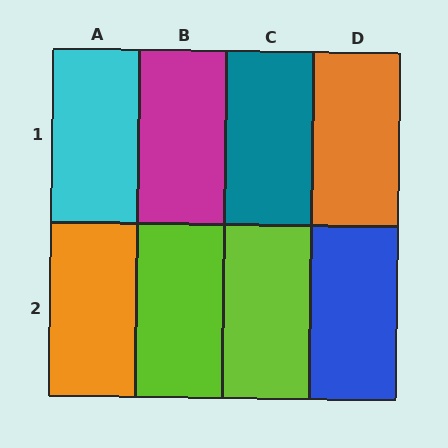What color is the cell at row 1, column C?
Teal.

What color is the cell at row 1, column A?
Cyan.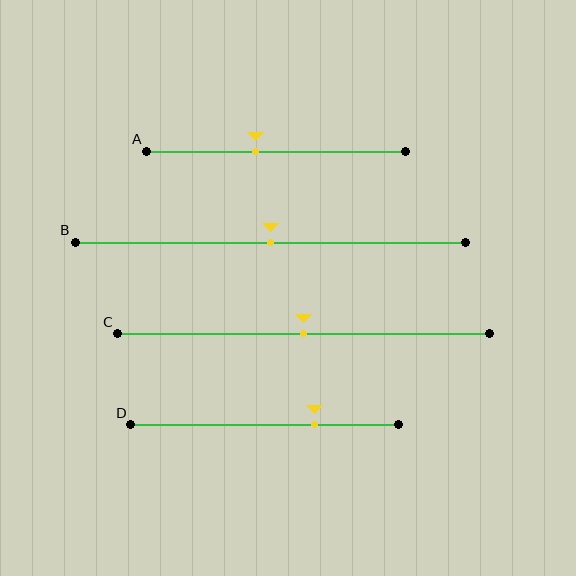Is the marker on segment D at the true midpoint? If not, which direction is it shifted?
No, the marker on segment D is shifted to the right by about 19% of the segment length.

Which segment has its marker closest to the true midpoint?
Segment B has its marker closest to the true midpoint.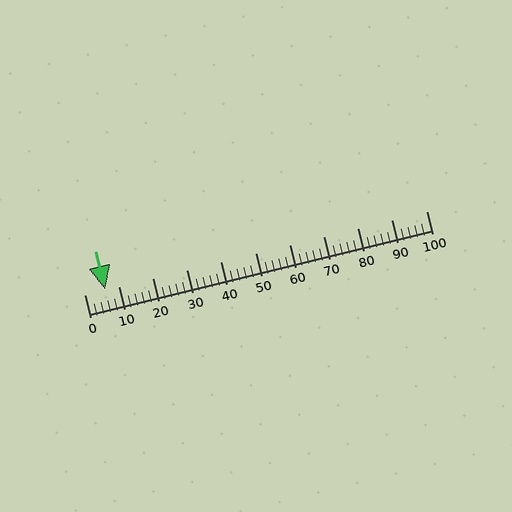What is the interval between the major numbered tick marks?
The major tick marks are spaced 10 units apart.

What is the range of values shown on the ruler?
The ruler shows values from 0 to 100.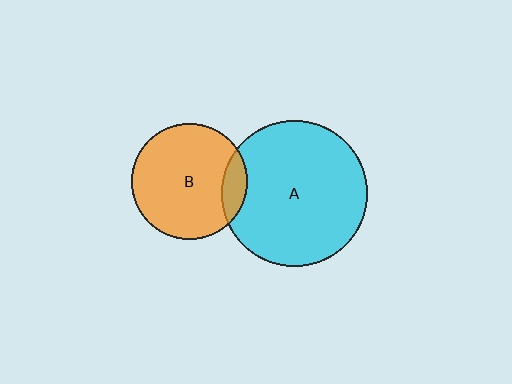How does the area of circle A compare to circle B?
Approximately 1.6 times.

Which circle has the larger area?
Circle A (cyan).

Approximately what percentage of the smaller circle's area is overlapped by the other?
Approximately 15%.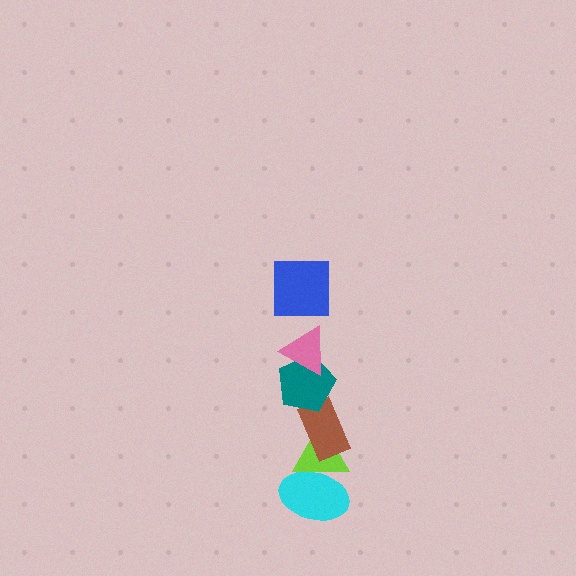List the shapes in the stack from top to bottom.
From top to bottom: the blue square, the pink triangle, the teal pentagon, the brown rectangle, the lime triangle, the cyan ellipse.